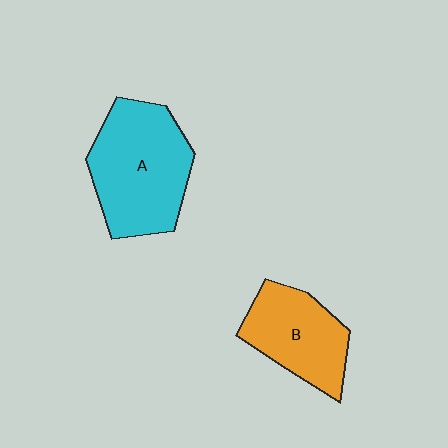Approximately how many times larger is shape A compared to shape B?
Approximately 1.4 times.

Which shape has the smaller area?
Shape B (orange).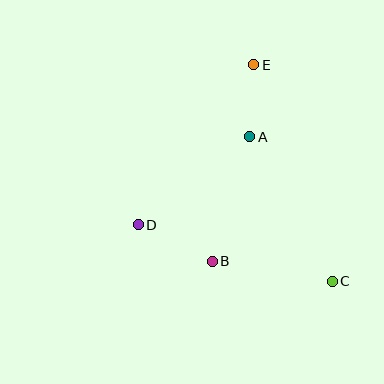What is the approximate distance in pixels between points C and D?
The distance between C and D is approximately 202 pixels.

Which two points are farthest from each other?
Points C and E are farthest from each other.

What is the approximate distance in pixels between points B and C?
The distance between B and C is approximately 121 pixels.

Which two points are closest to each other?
Points A and E are closest to each other.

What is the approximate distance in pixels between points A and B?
The distance between A and B is approximately 130 pixels.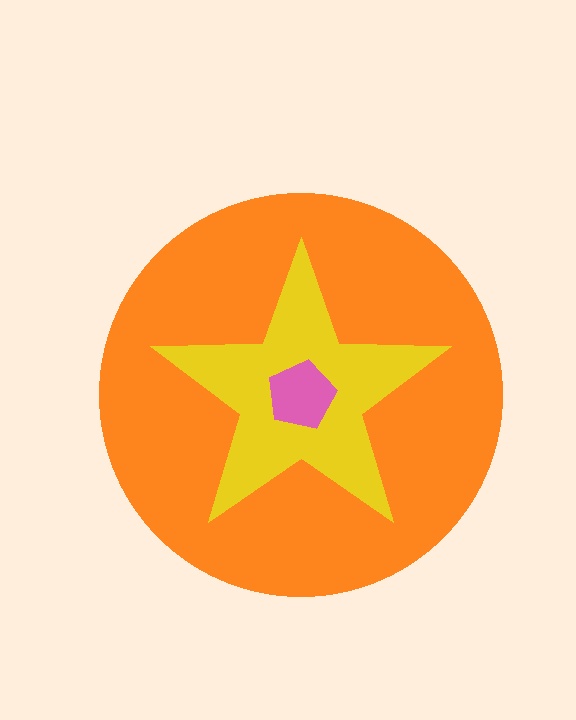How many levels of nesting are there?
3.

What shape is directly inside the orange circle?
The yellow star.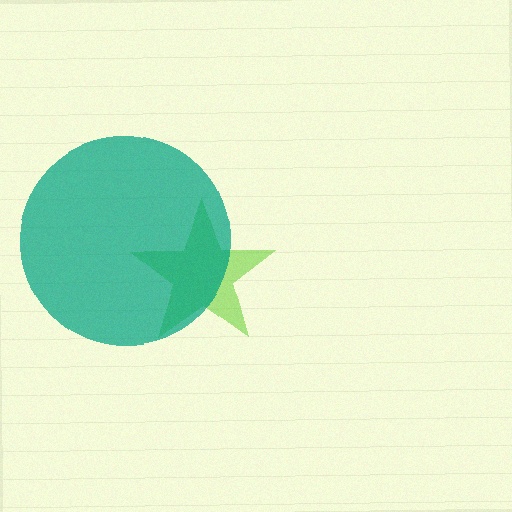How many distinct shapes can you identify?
There are 2 distinct shapes: a lime star, a teal circle.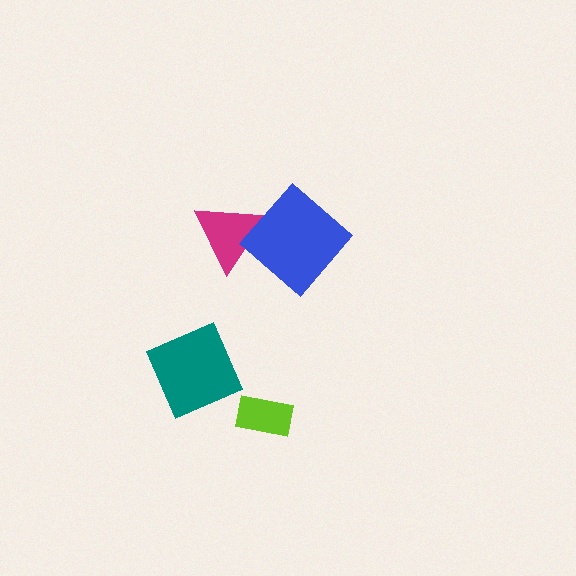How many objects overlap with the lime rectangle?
0 objects overlap with the lime rectangle.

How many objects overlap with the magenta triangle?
1 object overlaps with the magenta triangle.